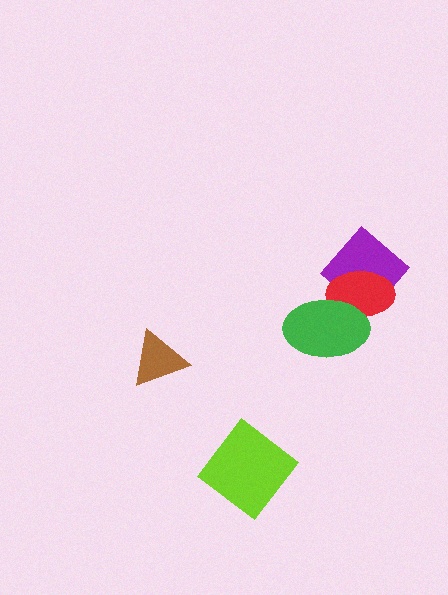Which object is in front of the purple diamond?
The red ellipse is in front of the purple diamond.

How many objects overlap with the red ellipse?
2 objects overlap with the red ellipse.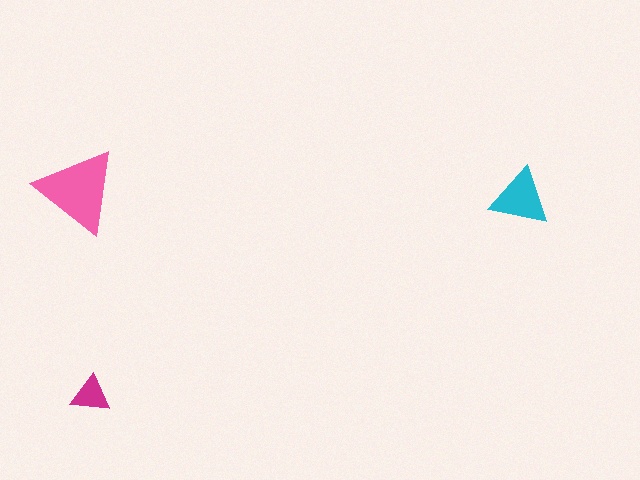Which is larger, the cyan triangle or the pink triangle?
The pink one.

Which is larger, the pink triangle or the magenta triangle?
The pink one.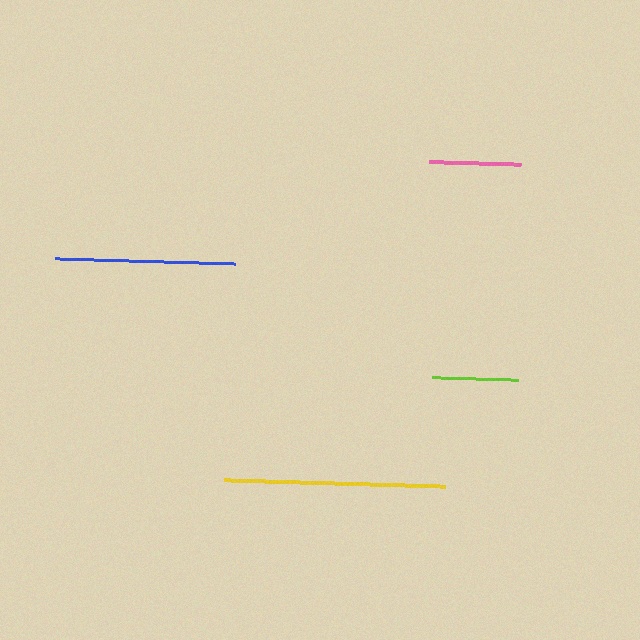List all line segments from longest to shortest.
From longest to shortest: yellow, blue, pink, lime.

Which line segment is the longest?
The yellow line is the longest at approximately 221 pixels.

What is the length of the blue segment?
The blue segment is approximately 180 pixels long.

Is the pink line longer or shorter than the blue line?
The blue line is longer than the pink line.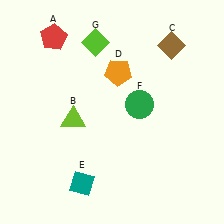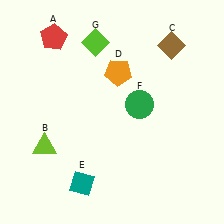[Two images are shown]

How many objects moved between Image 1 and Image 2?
1 object moved between the two images.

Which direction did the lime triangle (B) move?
The lime triangle (B) moved left.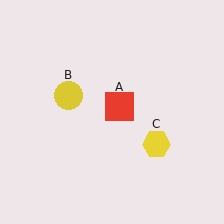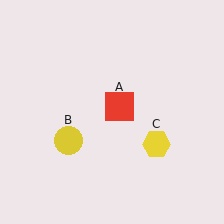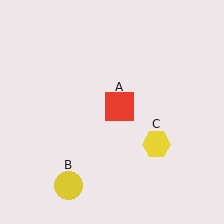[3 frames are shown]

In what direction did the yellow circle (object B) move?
The yellow circle (object B) moved down.